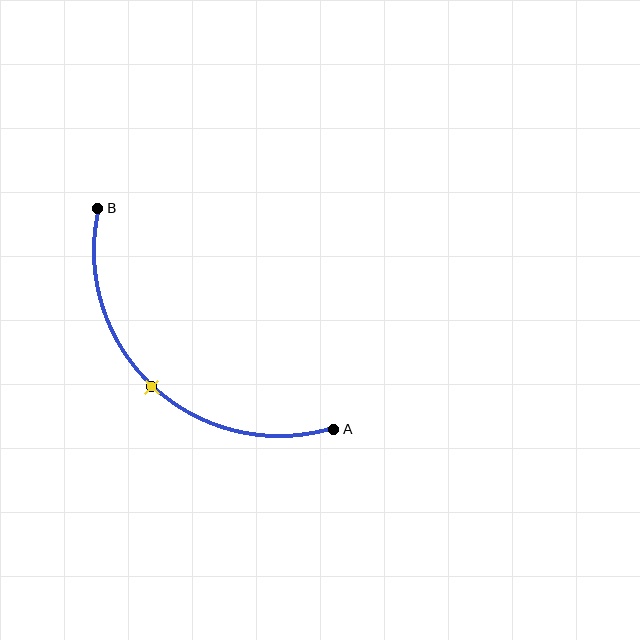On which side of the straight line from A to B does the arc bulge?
The arc bulges below and to the left of the straight line connecting A and B.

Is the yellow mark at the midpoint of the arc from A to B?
Yes. The yellow mark lies on the arc at equal arc-length from both A and B — it is the arc midpoint.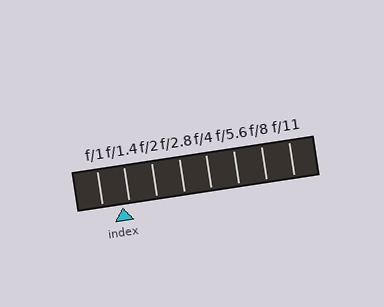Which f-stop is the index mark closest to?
The index mark is closest to f/1.4.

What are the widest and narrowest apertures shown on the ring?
The widest aperture shown is f/1 and the narrowest is f/11.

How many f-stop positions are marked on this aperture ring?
There are 8 f-stop positions marked.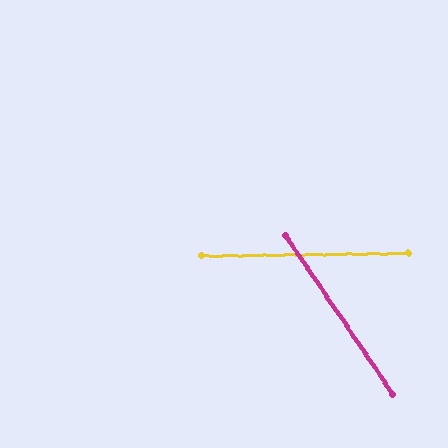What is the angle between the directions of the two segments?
Approximately 57 degrees.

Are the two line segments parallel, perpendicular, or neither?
Neither parallel nor perpendicular — they differ by about 57°.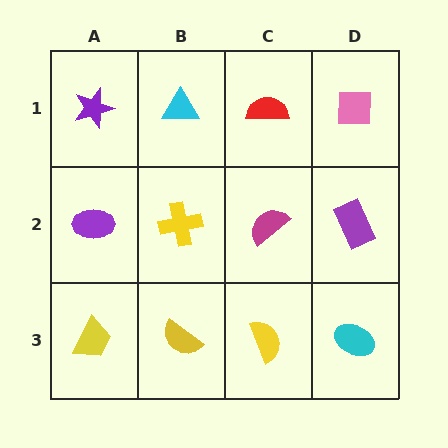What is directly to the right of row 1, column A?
A cyan triangle.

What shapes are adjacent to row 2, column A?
A purple star (row 1, column A), a yellow trapezoid (row 3, column A), a yellow cross (row 2, column B).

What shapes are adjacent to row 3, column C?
A magenta semicircle (row 2, column C), a yellow semicircle (row 3, column B), a cyan ellipse (row 3, column D).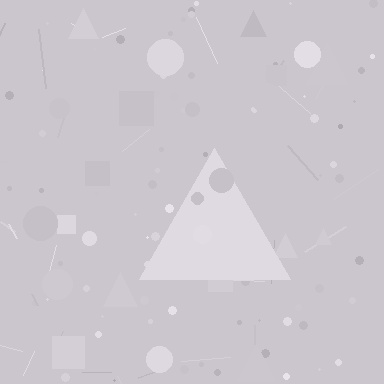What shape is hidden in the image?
A triangle is hidden in the image.